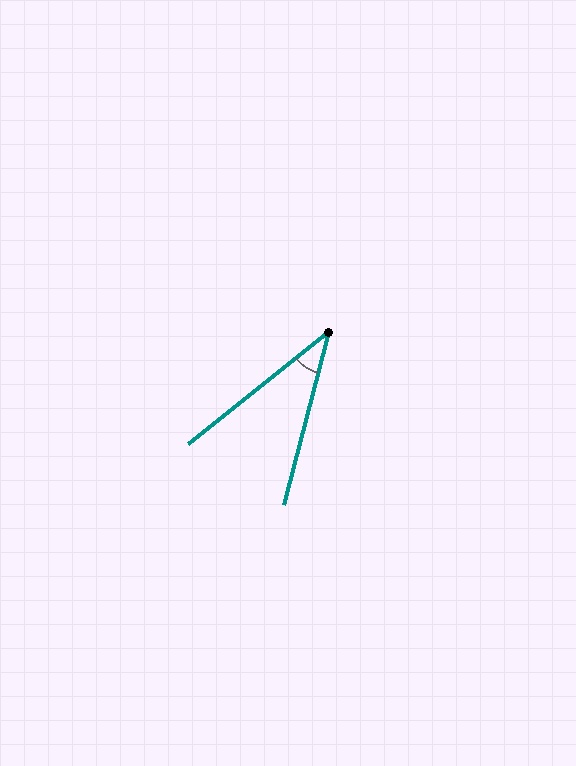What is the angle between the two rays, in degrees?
Approximately 37 degrees.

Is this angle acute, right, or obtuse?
It is acute.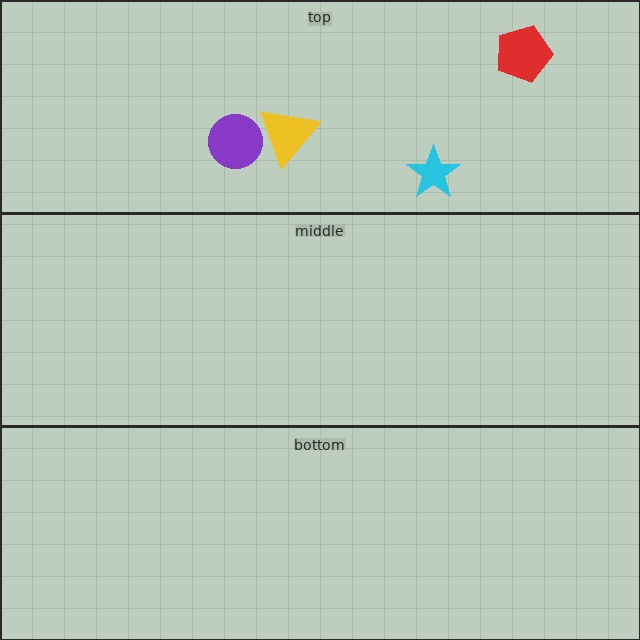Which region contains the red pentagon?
The top region.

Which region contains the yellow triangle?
The top region.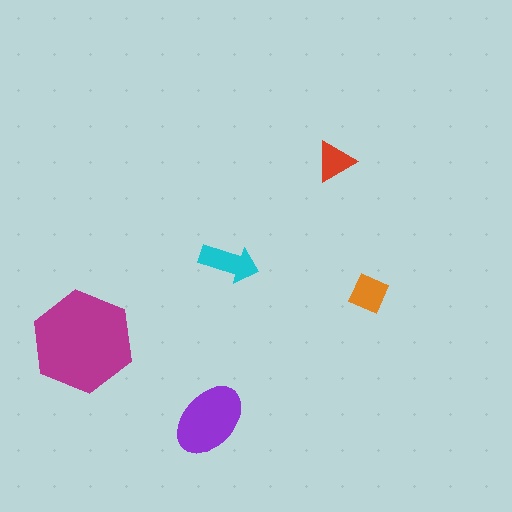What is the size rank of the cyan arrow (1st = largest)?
3rd.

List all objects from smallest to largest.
The red triangle, the orange diamond, the cyan arrow, the purple ellipse, the magenta hexagon.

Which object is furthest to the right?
The orange diamond is rightmost.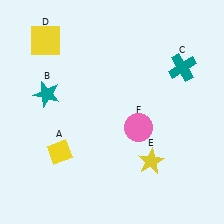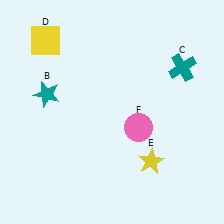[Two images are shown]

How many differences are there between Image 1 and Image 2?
There is 1 difference between the two images.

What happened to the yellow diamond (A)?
The yellow diamond (A) was removed in Image 2. It was in the bottom-left area of Image 1.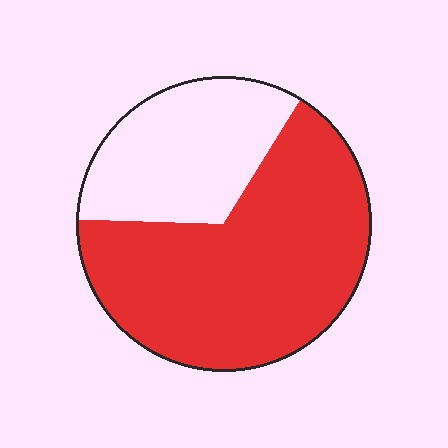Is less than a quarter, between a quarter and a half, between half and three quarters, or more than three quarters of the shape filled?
Between half and three quarters.